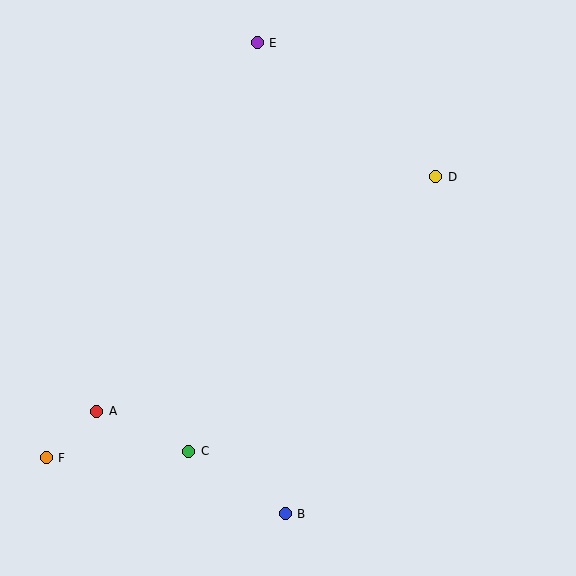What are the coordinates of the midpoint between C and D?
The midpoint between C and D is at (312, 314).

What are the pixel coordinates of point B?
Point B is at (285, 514).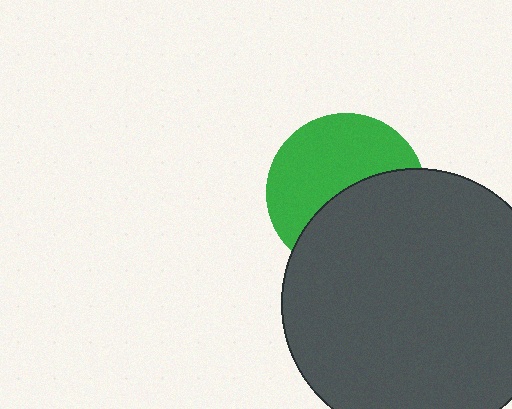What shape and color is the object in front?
The object in front is a dark gray circle.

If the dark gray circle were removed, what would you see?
You would see the complete green circle.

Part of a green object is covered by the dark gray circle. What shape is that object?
It is a circle.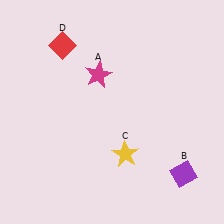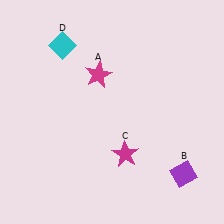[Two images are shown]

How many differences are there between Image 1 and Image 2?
There are 2 differences between the two images.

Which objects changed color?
C changed from yellow to magenta. D changed from red to cyan.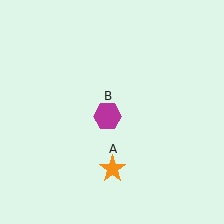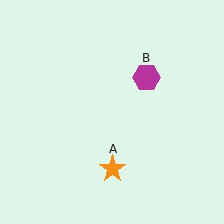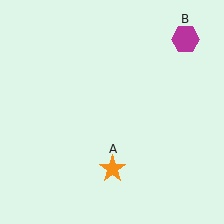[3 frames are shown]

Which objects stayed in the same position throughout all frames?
Orange star (object A) remained stationary.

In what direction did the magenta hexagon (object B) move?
The magenta hexagon (object B) moved up and to the right.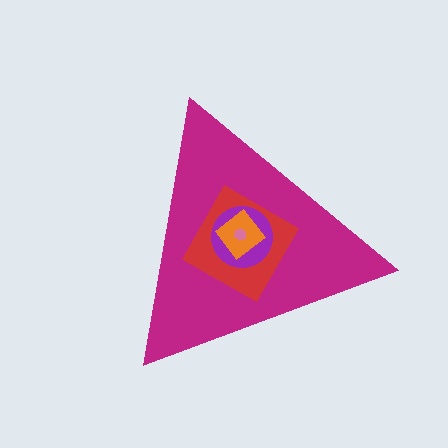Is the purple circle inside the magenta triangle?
Yes.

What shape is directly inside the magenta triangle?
The red square.